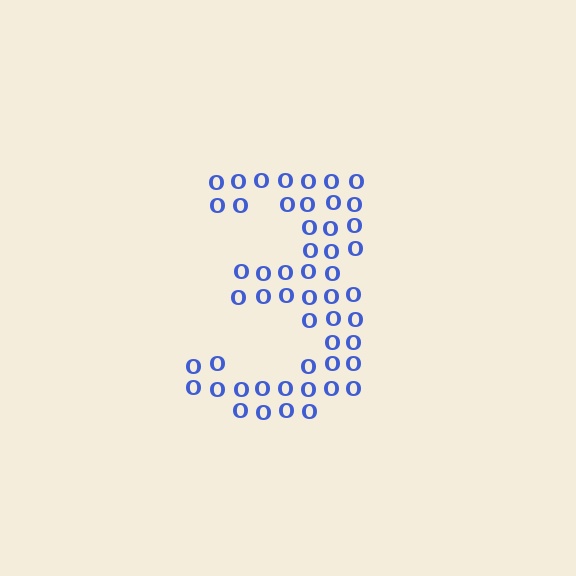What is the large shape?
The large shape is the digit 3.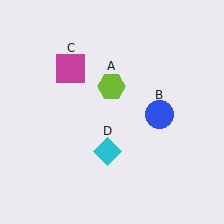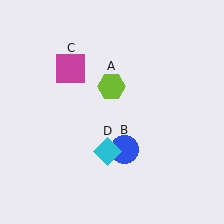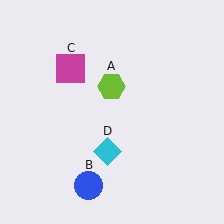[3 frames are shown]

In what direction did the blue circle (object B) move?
The blue circle (object B) moved down and to the left.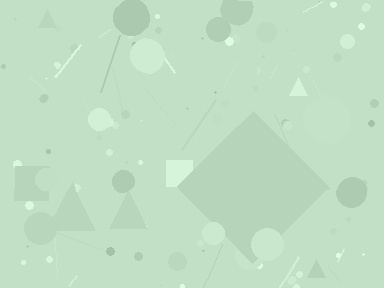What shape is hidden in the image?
A diamond is hidden in the image.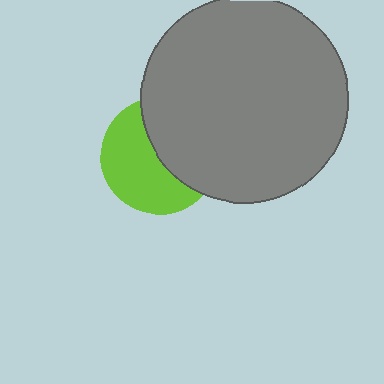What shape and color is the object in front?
The object in front is a gray circle.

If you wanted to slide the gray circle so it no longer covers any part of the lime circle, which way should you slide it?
Slide it right — that is the most direct way to separate the two shapes.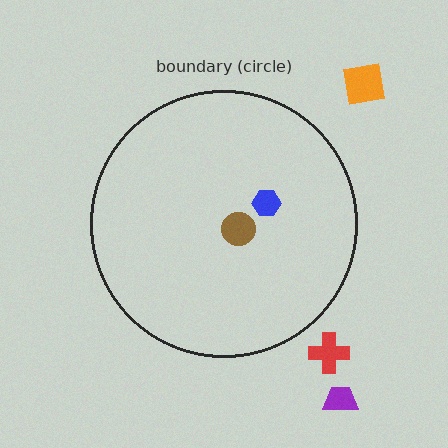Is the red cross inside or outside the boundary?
Outside.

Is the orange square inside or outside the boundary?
Outside.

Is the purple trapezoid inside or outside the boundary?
Outside.